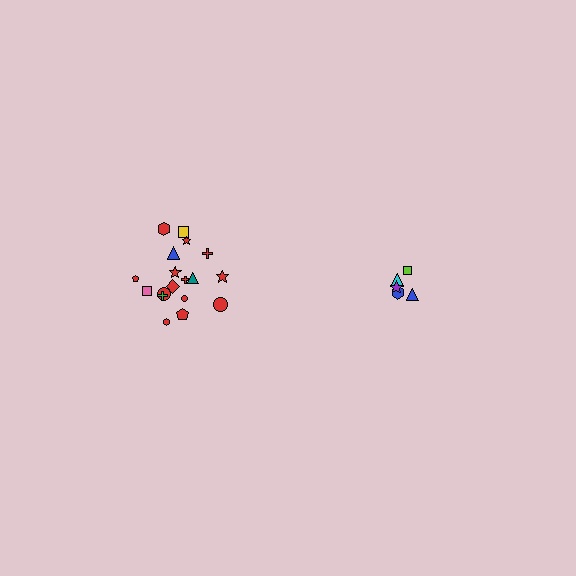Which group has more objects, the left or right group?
The left group.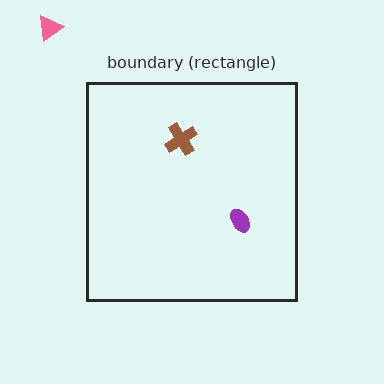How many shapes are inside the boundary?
2 inside, 1 outside.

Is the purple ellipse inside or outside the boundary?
Inside.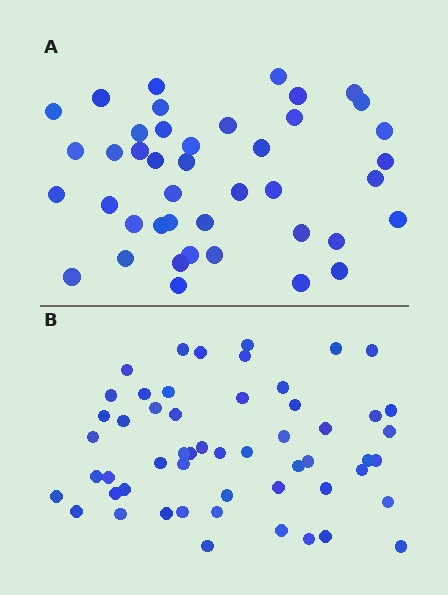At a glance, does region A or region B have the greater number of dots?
Region B (the bottom region) has more dots.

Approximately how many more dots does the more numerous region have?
Region B has roughly 12 or so more dots than region A.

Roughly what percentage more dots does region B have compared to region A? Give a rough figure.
About 30% more.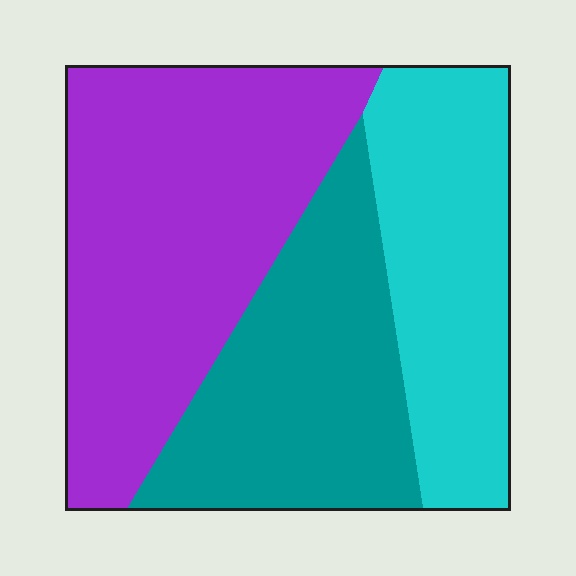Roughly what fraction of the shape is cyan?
Cyan takes up between a sixth and a third of the shape.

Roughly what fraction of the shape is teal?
Teal covers about 30% of the shape.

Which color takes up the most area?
Purple, at roughly 45%.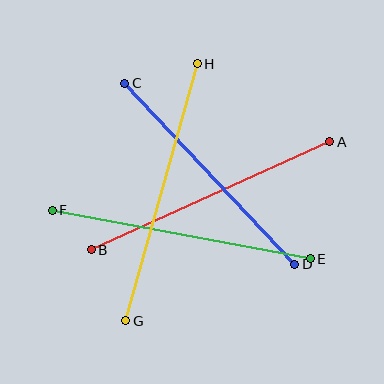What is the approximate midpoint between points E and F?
The midpoint is at approximately (181, 234) pixels.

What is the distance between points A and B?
The distance is approximately 262 pixels.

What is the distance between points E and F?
The distance is approximately 263 pixels.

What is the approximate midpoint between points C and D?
The midpoint is at approximately (210, 174) pixels.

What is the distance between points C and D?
The distance is approximately 248 pixels.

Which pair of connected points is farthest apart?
Points G and H are farthest apart.